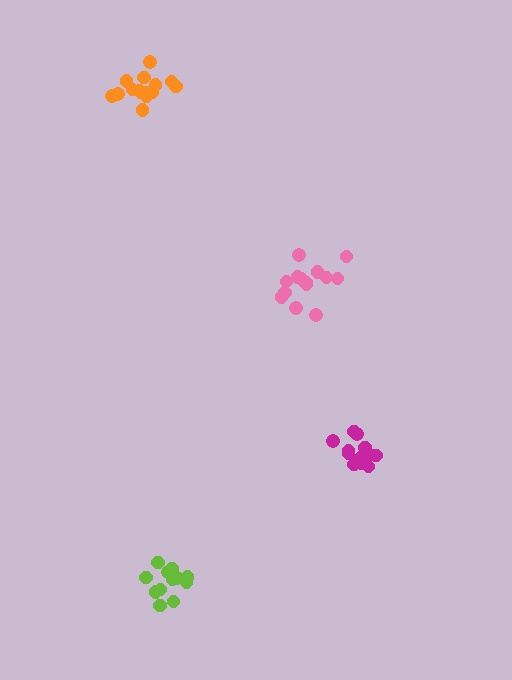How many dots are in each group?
Group 1: 13 dots, Group 2: 15 dots, Group 3: 12 dots, Group 4: 15 dots (55 total).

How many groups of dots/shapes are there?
There are 4 groups.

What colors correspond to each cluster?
The clusters are colored: magenta, orange, lime, pink.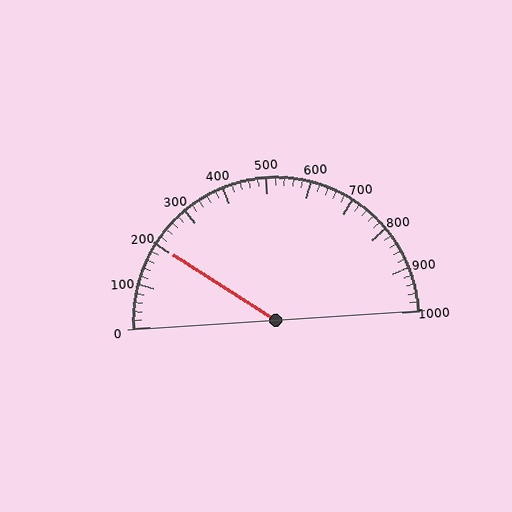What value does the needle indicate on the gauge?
The needle indicates approximately 200.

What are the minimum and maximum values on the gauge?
The gauge ranges from 0 to 1000.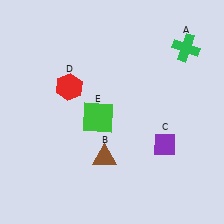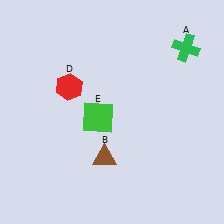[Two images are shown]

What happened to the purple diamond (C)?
The purple diamond (C) was removed in Image 2. It was in the bottom-right area of Image 1.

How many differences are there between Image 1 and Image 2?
There is 1 difference between the two images.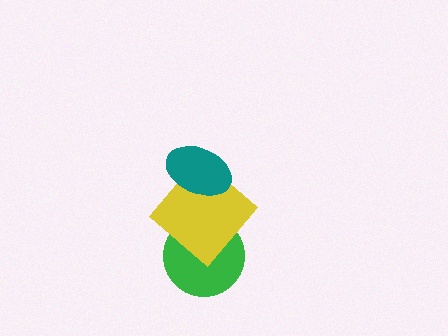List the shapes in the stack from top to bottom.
From top to bottom: the teal ellipse, the yellow diamond, the green circle.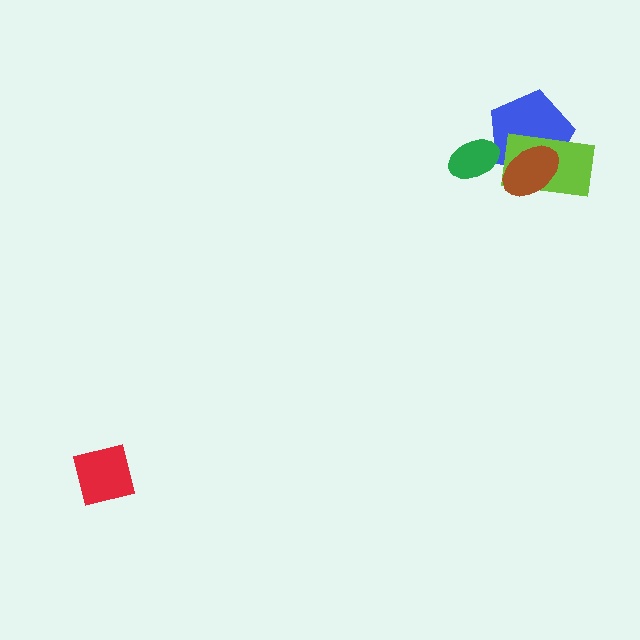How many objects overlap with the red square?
0 objects overlap with the red square.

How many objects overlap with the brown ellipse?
2 objects overlap with the brown ellipse.